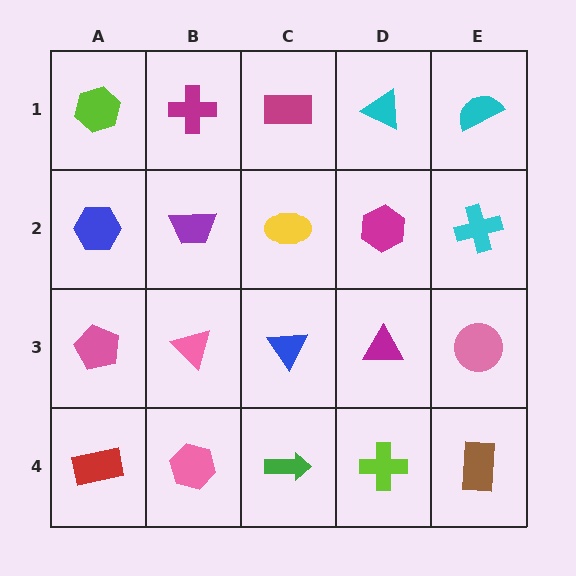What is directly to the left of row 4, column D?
A green arrow.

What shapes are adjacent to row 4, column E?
A pink circle (row 3, column E), a lime cross (row 4, column D).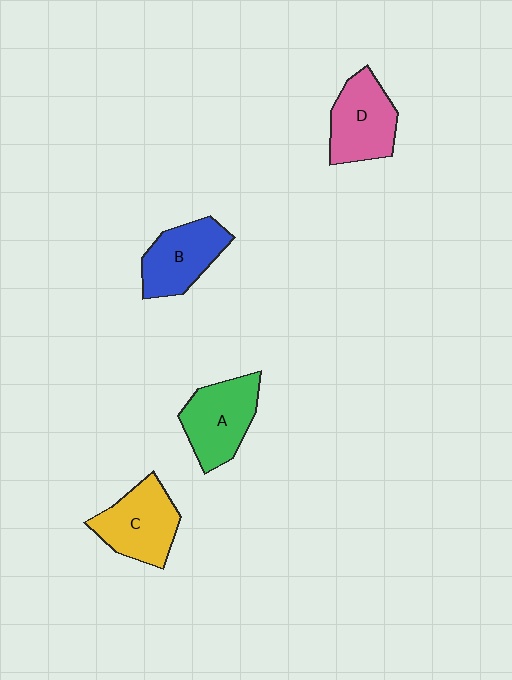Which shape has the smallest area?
Shape B (blue).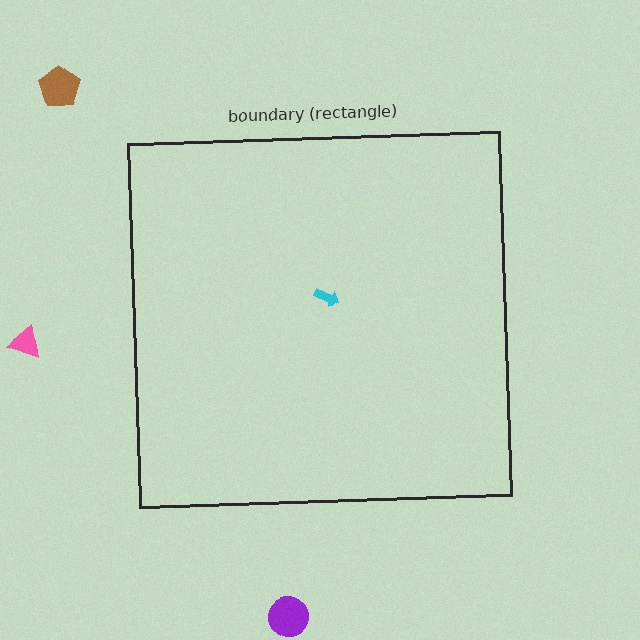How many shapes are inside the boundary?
1 inside, 3 outside.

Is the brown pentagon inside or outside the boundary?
Outside.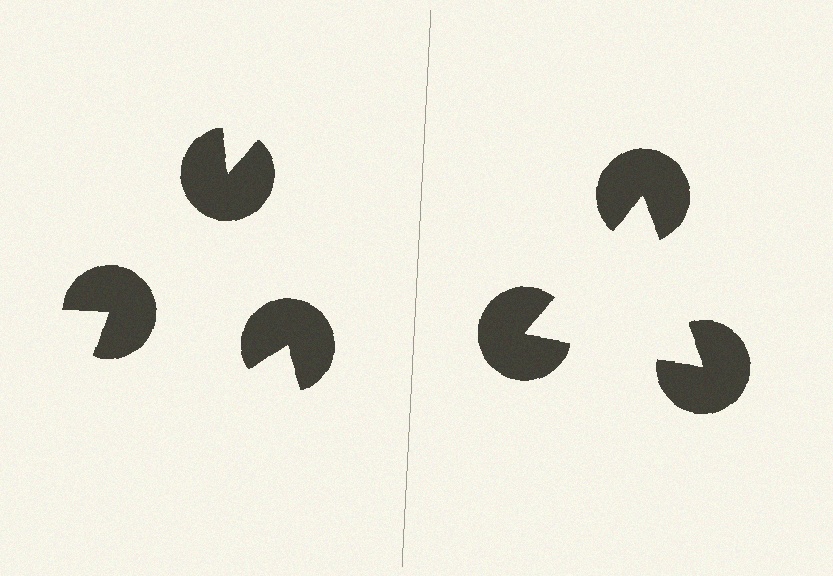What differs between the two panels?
The pac-man discs are positioned identically on both sides; only the wedge orientations differ. On the right they align to a triangle; on the left they are misaligned.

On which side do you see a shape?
An illusory triangle appears on the right side. On the left side the wedge cuts are rotated, so no coherent shape forms.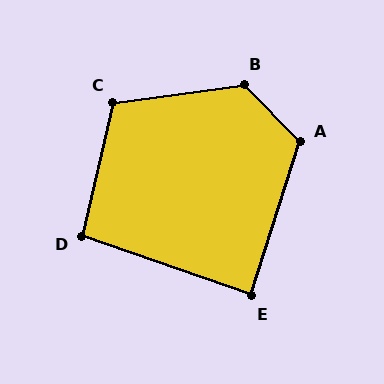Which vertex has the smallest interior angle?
E, at approximately 88 degrees.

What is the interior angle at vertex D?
Approximately 96 degrees (obtuse).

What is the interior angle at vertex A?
Approximately 118 degrees (obtuse).